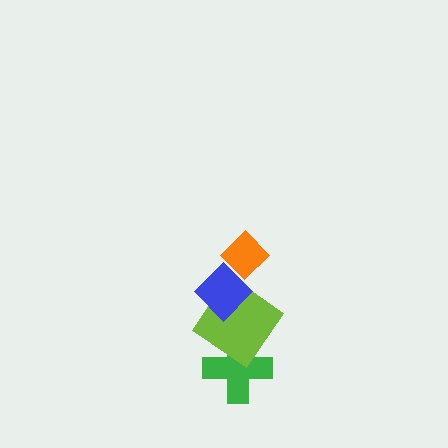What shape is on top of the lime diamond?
The blue diamond is on top of the lime diamond.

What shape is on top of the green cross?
The lime diamond is on top of the green cross.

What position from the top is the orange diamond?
The orange diamond is 1st from the top.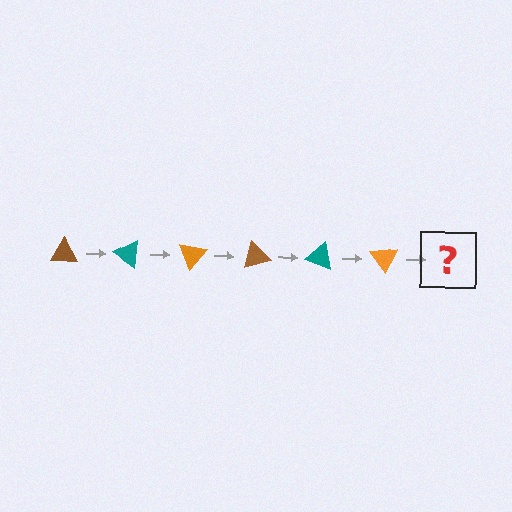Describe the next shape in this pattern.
It should be a brown triangle, rotated 210 degrees from the start.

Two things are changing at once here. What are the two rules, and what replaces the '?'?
The two rules are that it rotates 35 degrees each step and the color cycles through brown, teal, and orange. The '?' should be a brown triangle, rotated 210 degrees from the start.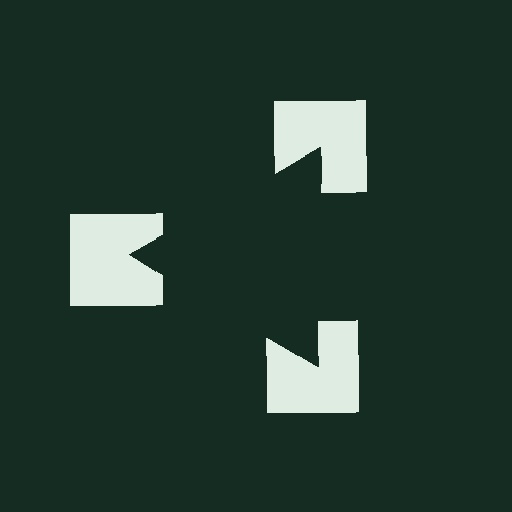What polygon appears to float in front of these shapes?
An illusory triangle — its edges are inferred from the aligned wedge cuts in the notched squares, not physically drawn.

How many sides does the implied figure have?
3 sides.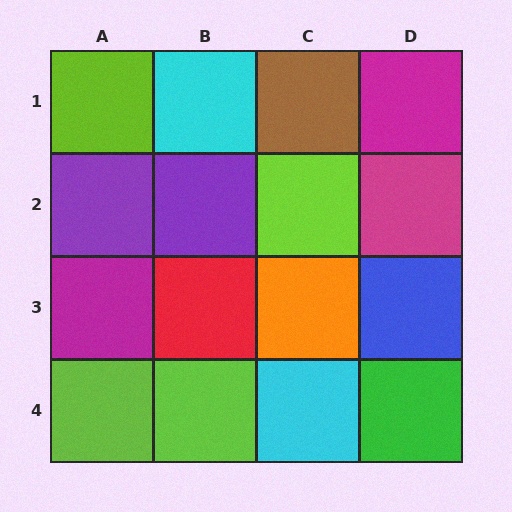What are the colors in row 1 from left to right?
Lime, cyan, brown, magenta.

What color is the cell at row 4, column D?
Green.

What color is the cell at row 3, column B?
Red.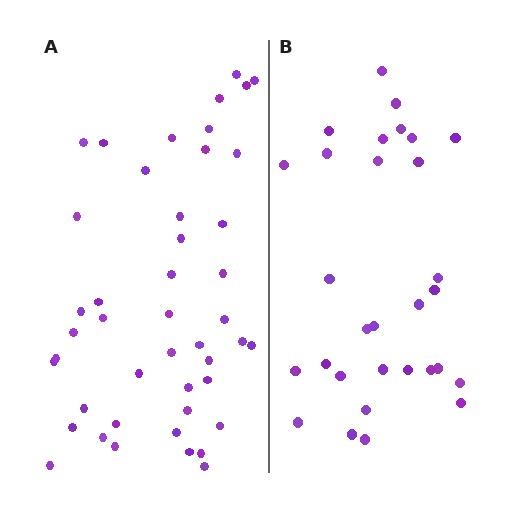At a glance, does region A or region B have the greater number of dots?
Region A (the left region) has more dots.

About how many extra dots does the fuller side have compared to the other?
Region A has approximately 15 more dots than region B.